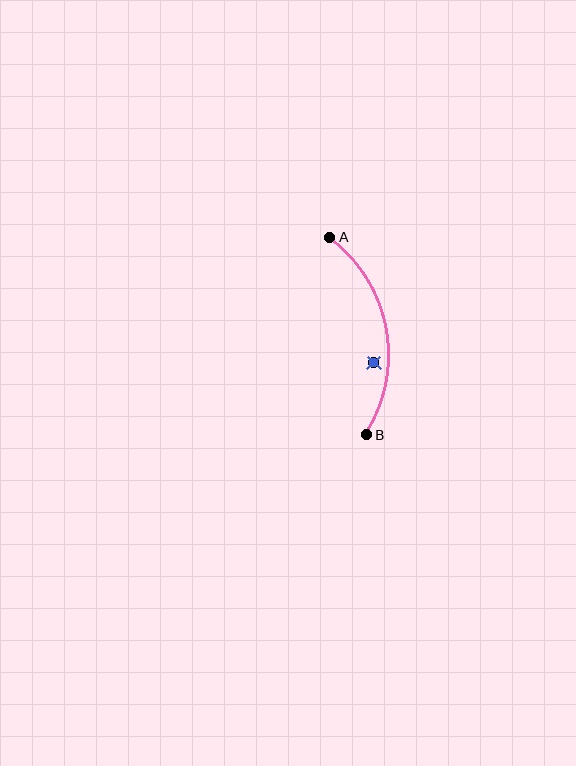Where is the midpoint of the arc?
The arc midpoint is the point on the curve farthest from the straight line joining A and B. It sits to the right of that line.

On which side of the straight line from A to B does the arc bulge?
The arc bulges to the right of the straight line connecting A and B.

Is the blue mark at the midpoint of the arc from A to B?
No — the blue mark does not lie on the arc at all. It sits slightly inside the curve.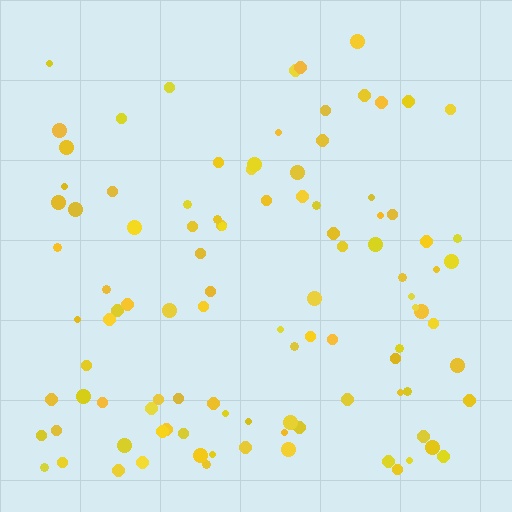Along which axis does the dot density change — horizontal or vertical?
Vertical.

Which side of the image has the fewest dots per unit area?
The top.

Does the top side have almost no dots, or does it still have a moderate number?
Still a moderate number, just noticeably fewer than the bottom.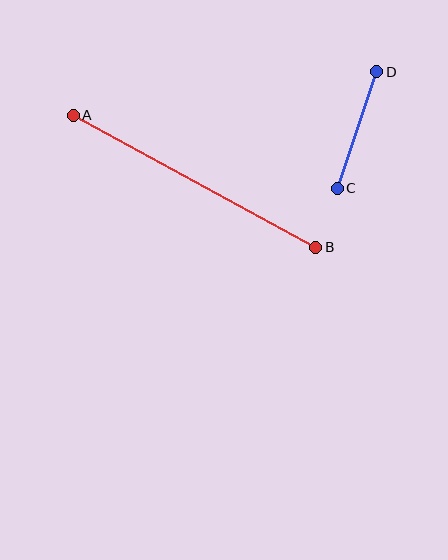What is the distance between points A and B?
The distance is approximately 276 pixels.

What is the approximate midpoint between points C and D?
The midpoint is at approximately (357, 130) pixels.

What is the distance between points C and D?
The distance is approximately 123 pixels.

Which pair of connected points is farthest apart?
Points A and B are farthest apart.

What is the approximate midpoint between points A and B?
The midpoint is at approximately (194, 181) pixels.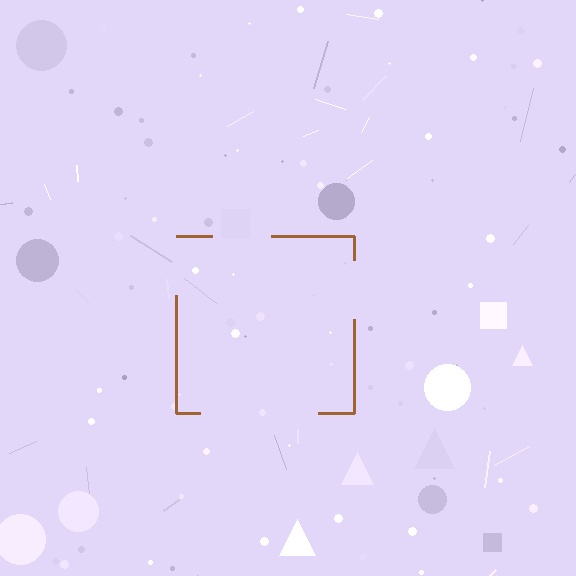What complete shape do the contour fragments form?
The contour fragments form a square.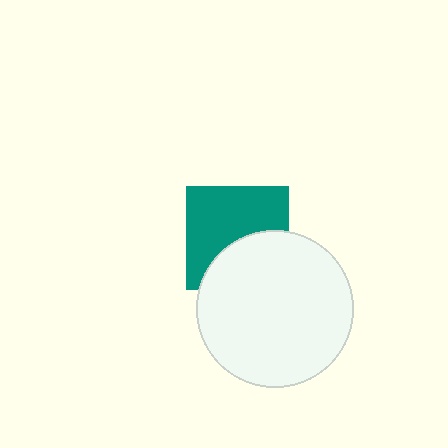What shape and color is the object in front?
The object in front is a white circle.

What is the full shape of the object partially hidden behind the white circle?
The partially hidden object is a teal square.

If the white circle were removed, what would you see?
You would see the complete teal square.